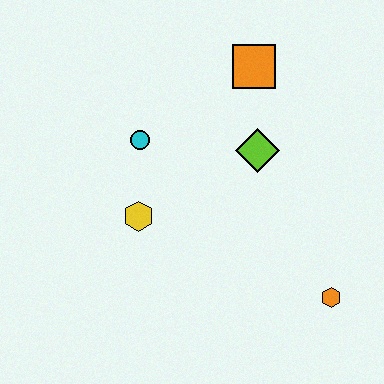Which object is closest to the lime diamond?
The orange square is closest to the lime diamond.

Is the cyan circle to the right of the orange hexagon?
No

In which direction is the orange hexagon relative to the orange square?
The orange hexagon is below the orange square.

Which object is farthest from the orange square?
The orange hexagon is farthest from the orange square.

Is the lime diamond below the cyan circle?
Yes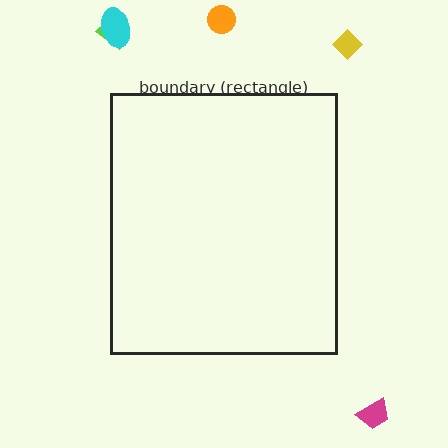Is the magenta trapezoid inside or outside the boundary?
Outside.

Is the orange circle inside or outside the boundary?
Outside.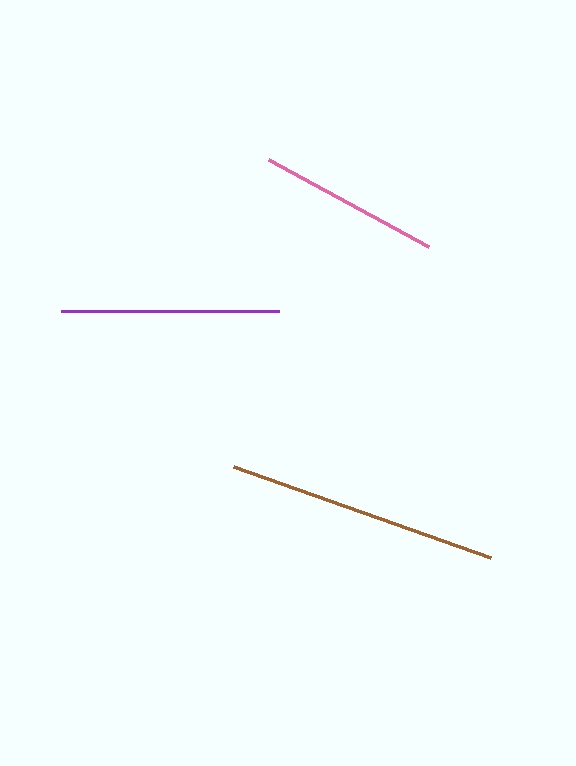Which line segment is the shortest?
The pink line is the shortest at approximately 182 pixels.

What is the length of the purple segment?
The purple segment is approximately 218 pixels long.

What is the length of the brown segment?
The brown segment is approximately 273 pixels long.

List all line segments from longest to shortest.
From longest to shortest: brown, purple, pink.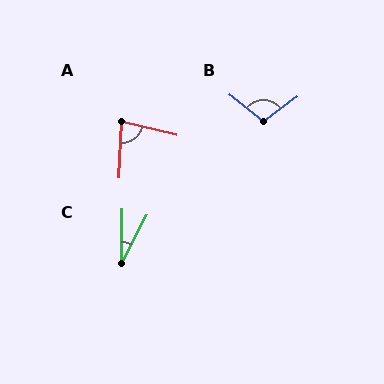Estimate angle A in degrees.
Approximately 79 degrees.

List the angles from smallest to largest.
C (27°), A (79°), B (105°).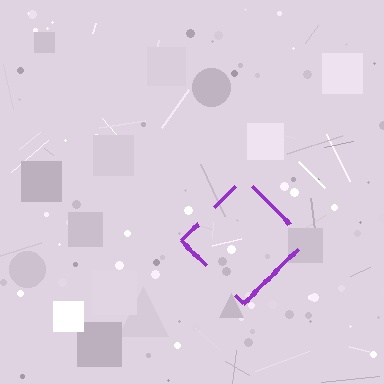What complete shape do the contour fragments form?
The contour fragments form a diamond.